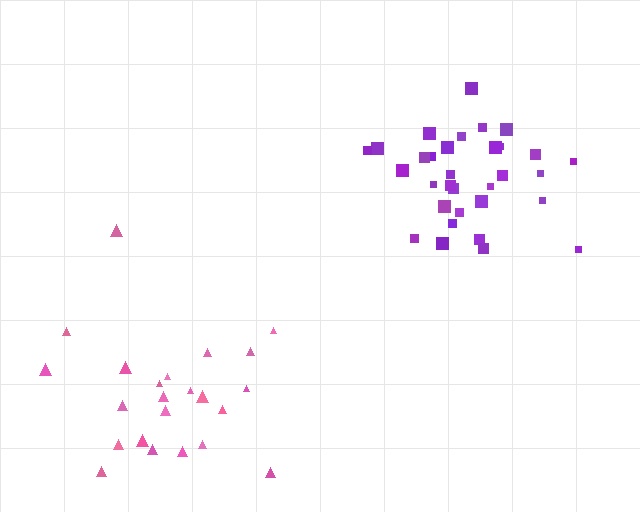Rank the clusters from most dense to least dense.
purple, pink.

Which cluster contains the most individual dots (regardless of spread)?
Purple (32).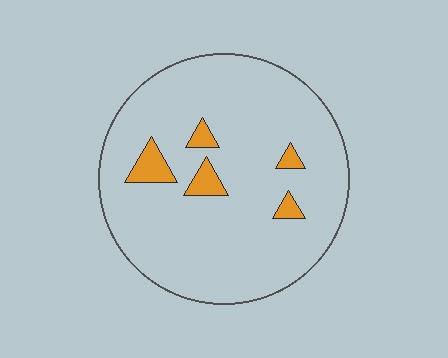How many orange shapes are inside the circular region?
5.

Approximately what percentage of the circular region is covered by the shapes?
Approximately 5%.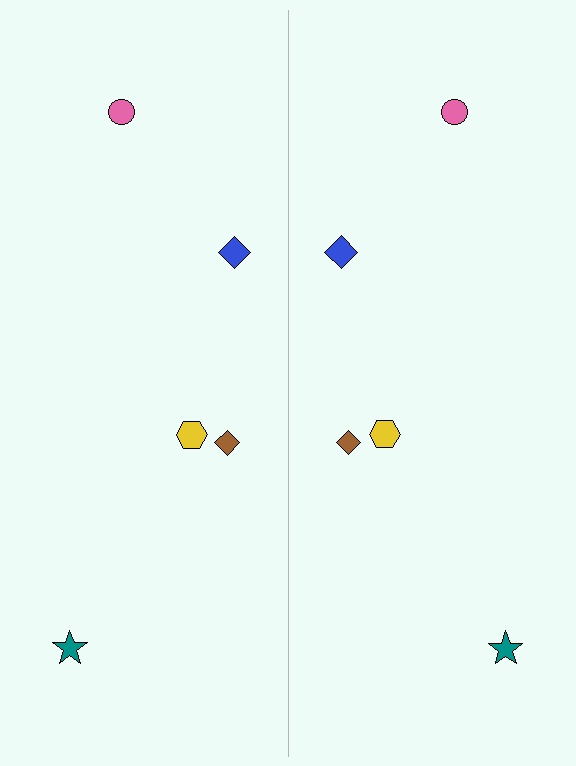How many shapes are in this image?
There are 10 shapes in this image.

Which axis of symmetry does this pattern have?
The pattern has a vertical axis of symmetry running through the center of the image.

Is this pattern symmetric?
Yes, this pattern has bilateral (reflection) symmetry.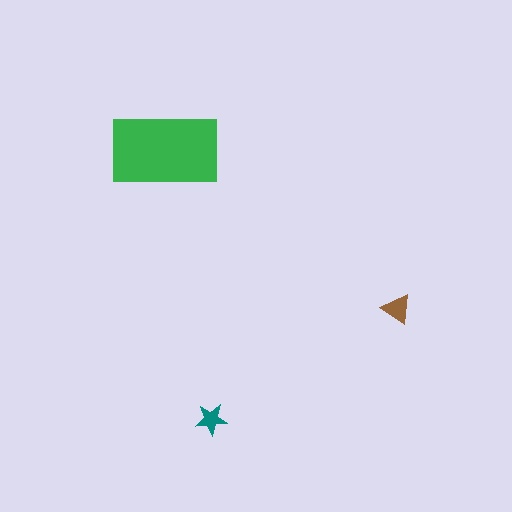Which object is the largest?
The green rectangle.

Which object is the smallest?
The teal star.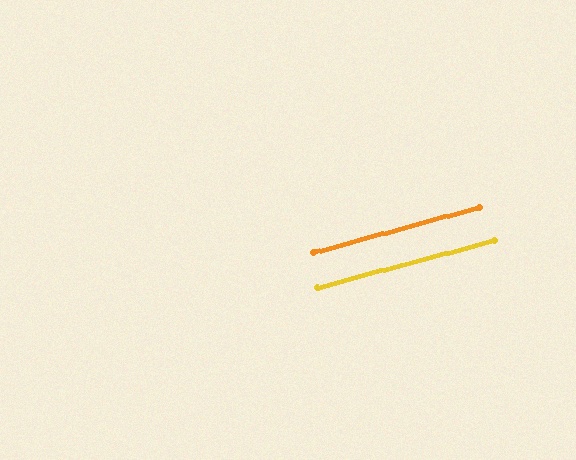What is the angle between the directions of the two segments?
Approximately 0 degrees.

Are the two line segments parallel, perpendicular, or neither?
Parallel — their directions differ by only 0.3°.